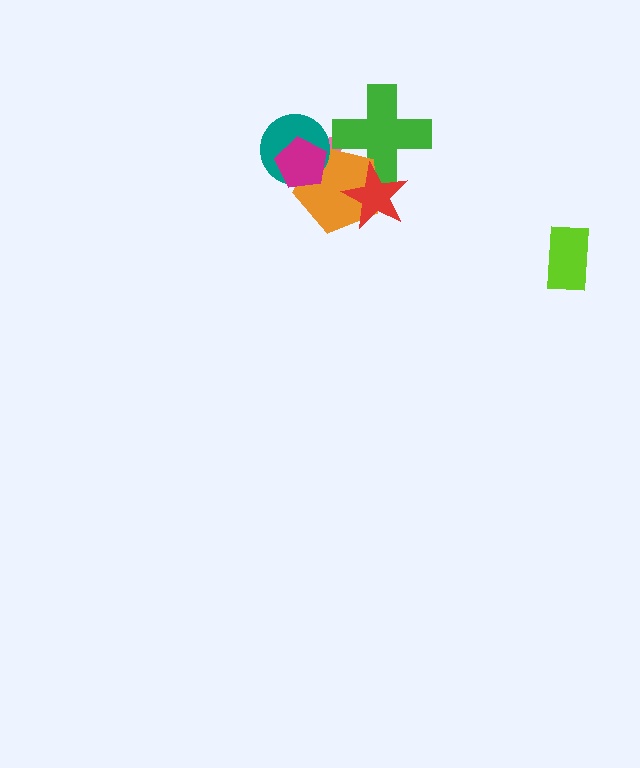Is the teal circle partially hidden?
Yes, it is partially covered by another shape.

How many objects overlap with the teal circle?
3 objects overlap with the teal circle.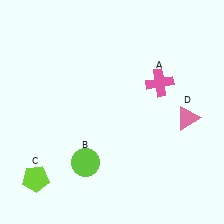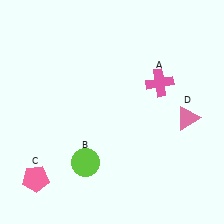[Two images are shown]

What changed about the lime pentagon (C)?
In Image 1, C is lime. In Image 2, it changed to pink.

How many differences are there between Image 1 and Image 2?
There is 1 difference between the two images.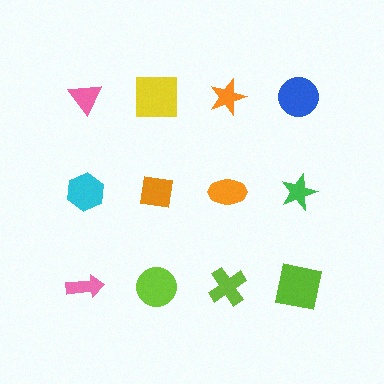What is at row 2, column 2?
An orange square.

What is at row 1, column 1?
A pink triangle.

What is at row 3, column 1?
A pink arrow.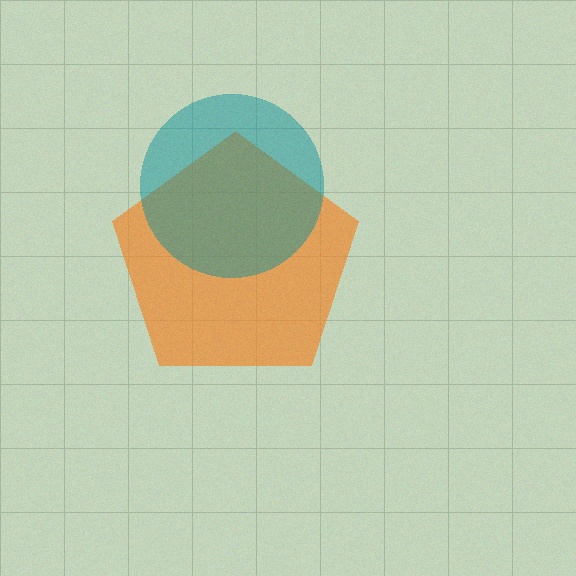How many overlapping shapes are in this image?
There are 2 overlapping shapes in the image.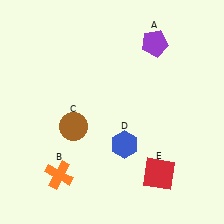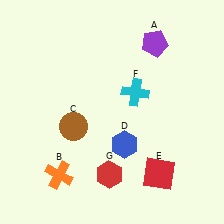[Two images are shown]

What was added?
A cyan cross (F), a red hexagon (G) were added in Image 2.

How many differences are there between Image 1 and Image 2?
There are 2 differences between the two images.